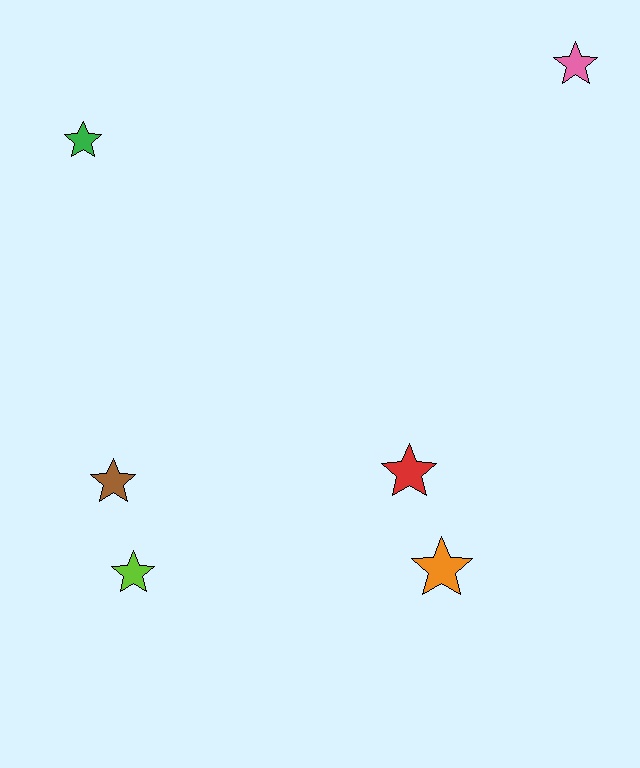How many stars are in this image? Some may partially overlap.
There are 6 stars.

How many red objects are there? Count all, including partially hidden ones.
There is 1 red object.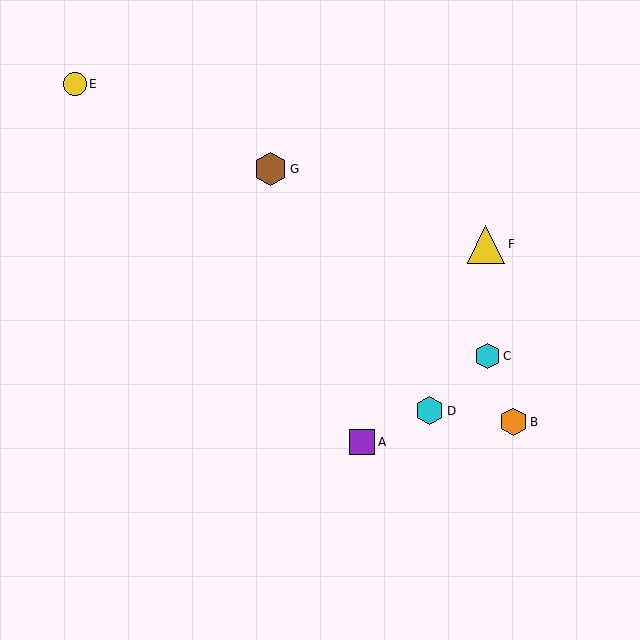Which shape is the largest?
The yellow triangle (labeled F) is the largest.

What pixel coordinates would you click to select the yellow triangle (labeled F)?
Click at (486, 244) to select the yellow triangle F.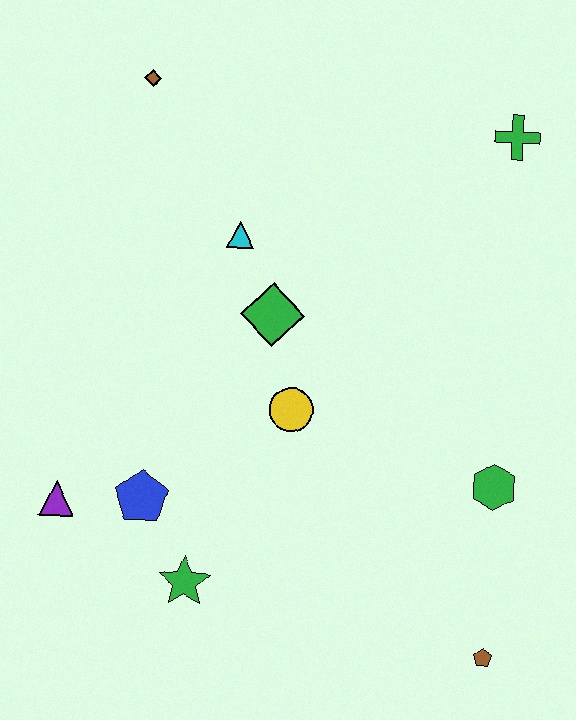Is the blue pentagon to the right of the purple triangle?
Yes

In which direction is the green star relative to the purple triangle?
The green star is to the right of the purple triangle.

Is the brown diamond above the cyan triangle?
Yes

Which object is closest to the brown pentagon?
The green hexagon is closest to the brown pentagon.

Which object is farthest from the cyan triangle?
The brown pentagon is farthest from the cyan triangle.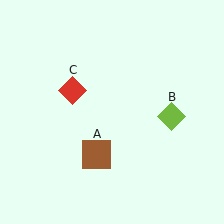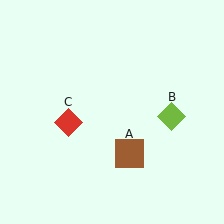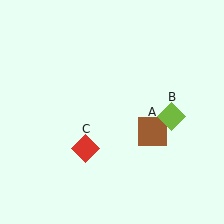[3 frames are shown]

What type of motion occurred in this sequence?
The brown square (object A), red diamond (object C) rotated counterclockwise around the center of the scene.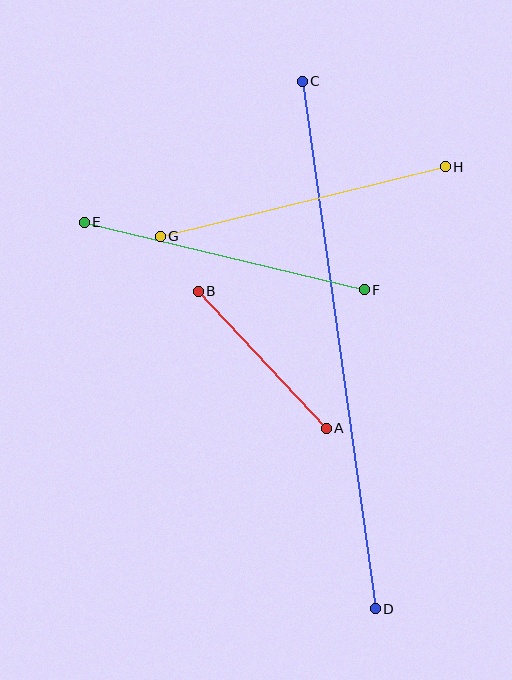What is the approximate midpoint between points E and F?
The midpoint is at approximately (224, 256) pixels.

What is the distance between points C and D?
The distance is approximately 532 pixels.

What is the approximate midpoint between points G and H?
The midpoint is at approximately (303, 202) pixels.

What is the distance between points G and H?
The distance is approximately 293 pixels.